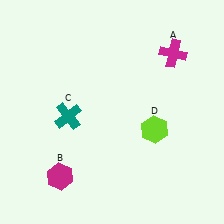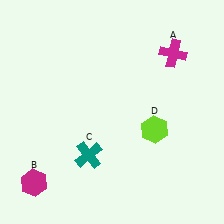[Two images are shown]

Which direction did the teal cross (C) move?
The teal cross (C) moved down.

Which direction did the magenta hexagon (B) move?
The magenta hexagon (B) moved left.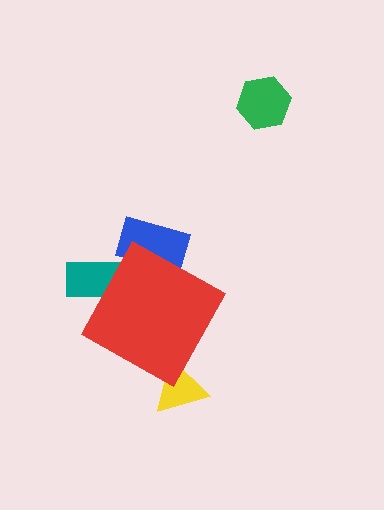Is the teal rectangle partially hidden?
Yes, the teal rectangle is partially hidden behind the red diamond.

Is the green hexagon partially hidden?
No, the green hexagon is fully visible.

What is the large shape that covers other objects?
A red diamond.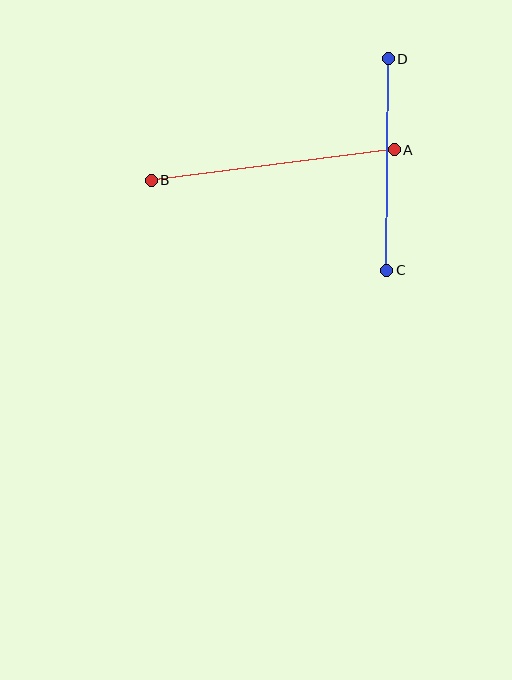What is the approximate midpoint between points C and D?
The midpoint is at approximately (388, 165) pixels.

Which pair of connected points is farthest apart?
Points A and B are farthest apart.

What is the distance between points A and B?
The distance is approximately 245 pixels.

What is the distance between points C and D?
The distance is approximately 211 pixels.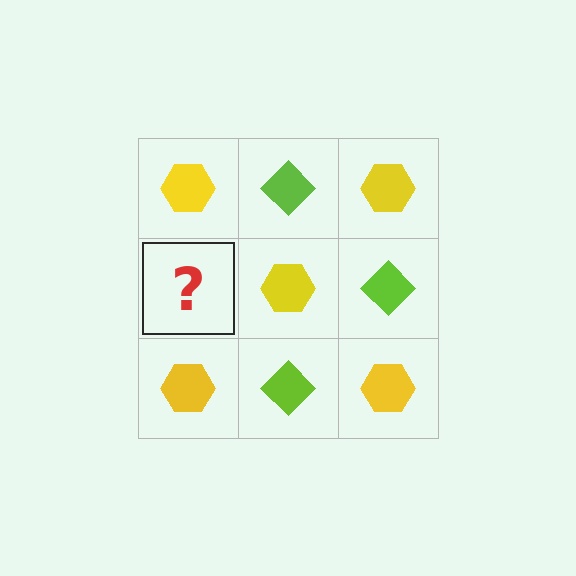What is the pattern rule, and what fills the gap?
The rule is that it alternates yellow hexagon and lime diamond in a checkerboard pattern. The gap should be filled with a lime diamond.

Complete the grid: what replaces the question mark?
The question mark should be replaced with a lime diamond.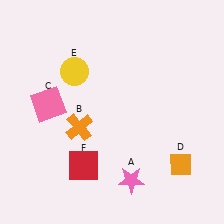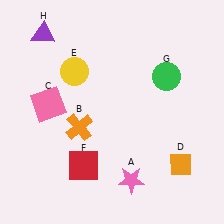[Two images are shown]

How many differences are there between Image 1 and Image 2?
There are 2 differences between the two images.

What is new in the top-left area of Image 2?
A purple triangle (H) was added in the top-left area of Image 2.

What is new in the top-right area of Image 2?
A green circle (G) was added in the top-right area of Image 2.